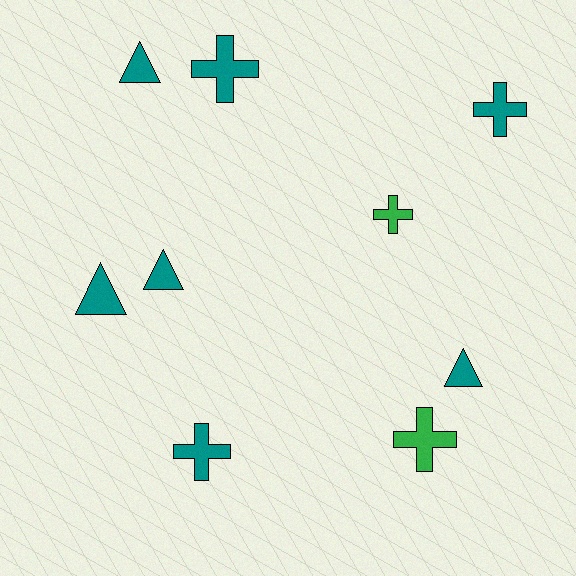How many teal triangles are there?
There are 4 teal triangles.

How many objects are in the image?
There are 9 objects.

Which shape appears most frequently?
Cross, with 5 objects.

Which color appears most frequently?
Teal, with 7 objects.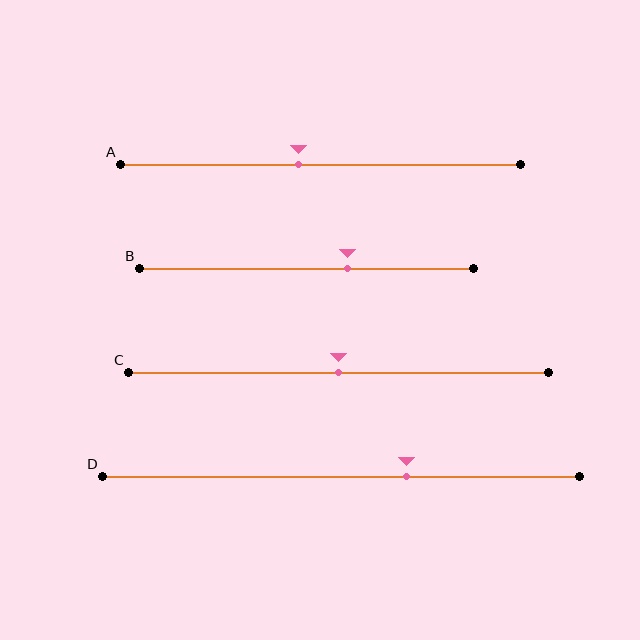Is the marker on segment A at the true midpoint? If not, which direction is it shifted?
No, the marker on segment A is shifted to the left by about 6% of the segment length.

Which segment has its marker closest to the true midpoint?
Segment C has its marker closest to the true midpoint.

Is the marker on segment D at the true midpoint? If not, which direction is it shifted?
No, the marker on segment D is shifted to the right by about 14% of the segment length.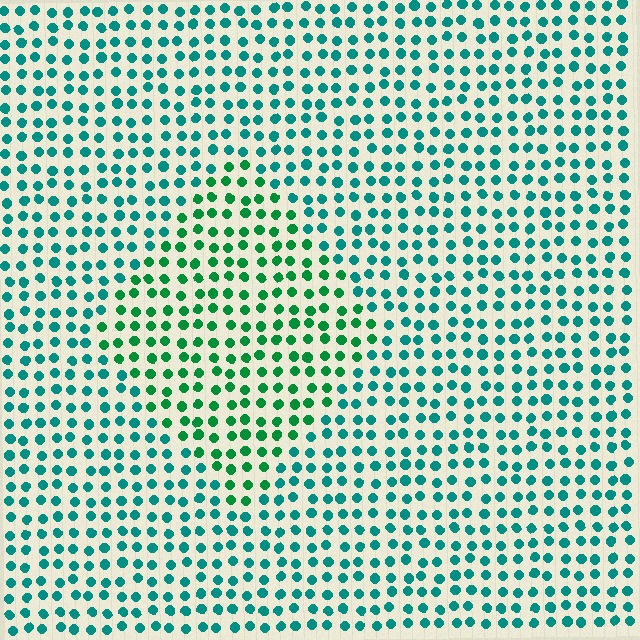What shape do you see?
I see a diamond.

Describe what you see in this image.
The image is filled with small teal elements in a uniform arrangement. A diamond-shaped region is visible where the elements are tinted to a slightly different hue, forming a subtle color boundary.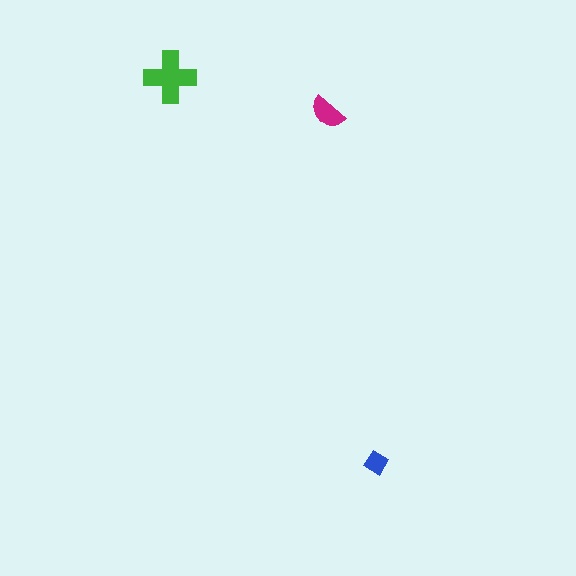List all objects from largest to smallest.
The green cross, the magenta semicircle, the blue diamond.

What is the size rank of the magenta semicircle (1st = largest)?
2nd.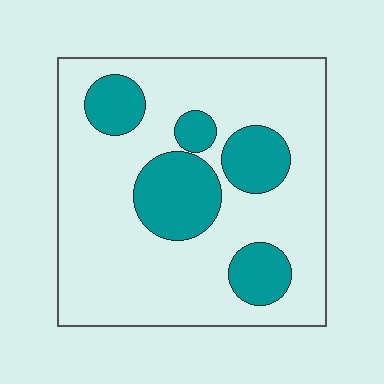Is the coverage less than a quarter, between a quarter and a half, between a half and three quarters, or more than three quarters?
Less than a quarter.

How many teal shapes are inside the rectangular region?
5.